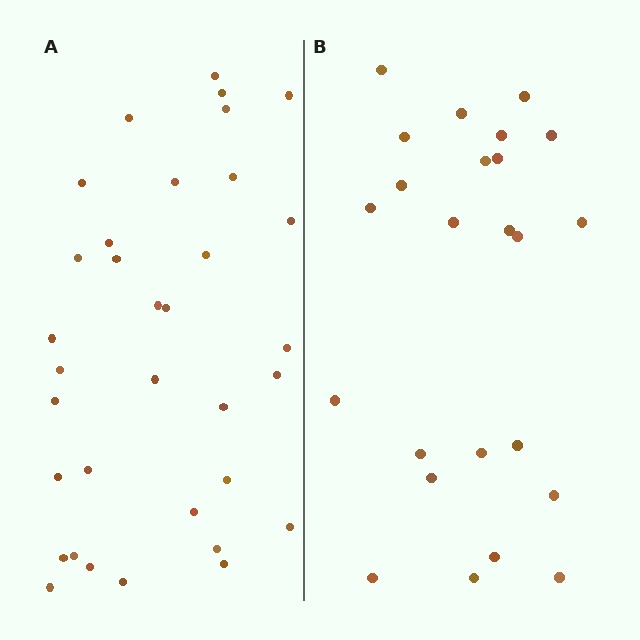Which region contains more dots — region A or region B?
Region A (the left region) has more dots.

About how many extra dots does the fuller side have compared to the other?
Region A has roughly 10 or so more dots than region B.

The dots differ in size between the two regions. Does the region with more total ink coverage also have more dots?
No. Region B has more total ink coverage because its dots are larger, but region A actually contains more individual dots. Total area can be misleading — the number of items is what matters here.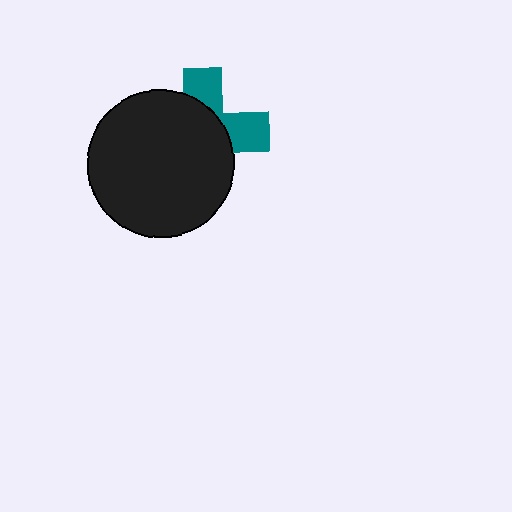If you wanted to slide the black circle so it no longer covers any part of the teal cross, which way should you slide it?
Slide it left — that is the most direct way to separate the two shapes.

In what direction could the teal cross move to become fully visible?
The teal cross could move right. That would shift it out from behind the black circle entirely.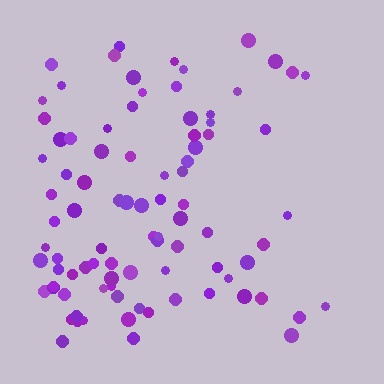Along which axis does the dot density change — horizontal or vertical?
Horizontal.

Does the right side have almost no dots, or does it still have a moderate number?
Still a moderate number, just noticeably fewer than the left.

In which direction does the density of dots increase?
From right to left, with the left side densest.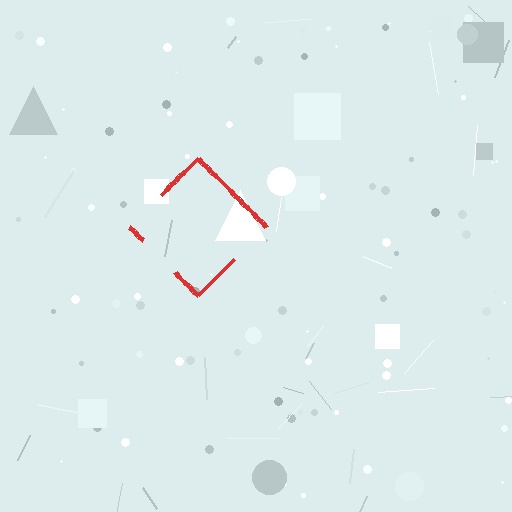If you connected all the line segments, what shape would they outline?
They would outline a diamond.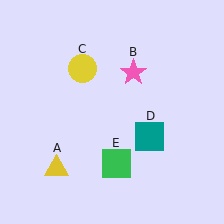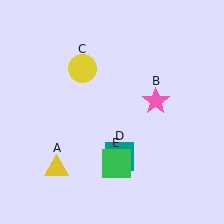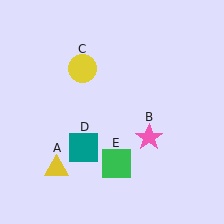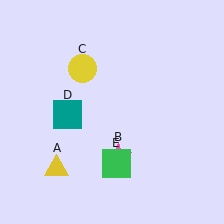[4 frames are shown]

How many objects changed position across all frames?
2 objects changed position: pink star (object B), teal square (object D).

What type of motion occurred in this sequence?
The pink star (object B), teal square (object D) rotated clockwise around the center of the scene.